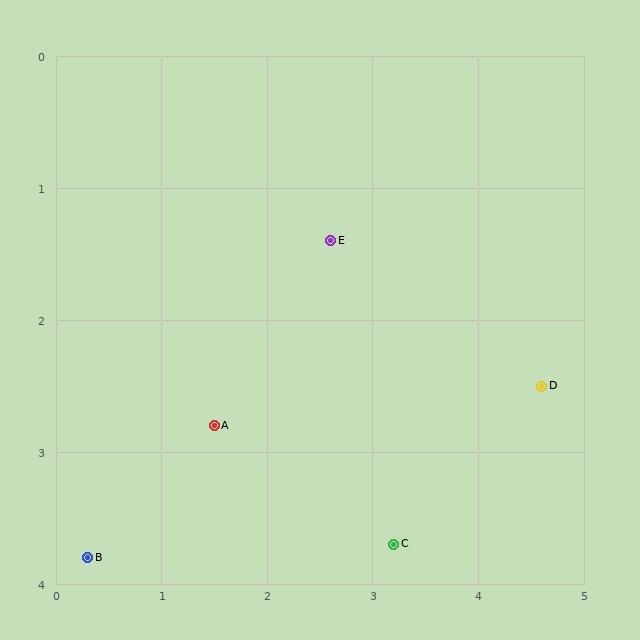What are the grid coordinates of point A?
Point A is at approximately (1.5, 2.8).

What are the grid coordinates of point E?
Point E is at approximately (2.6, 1.4).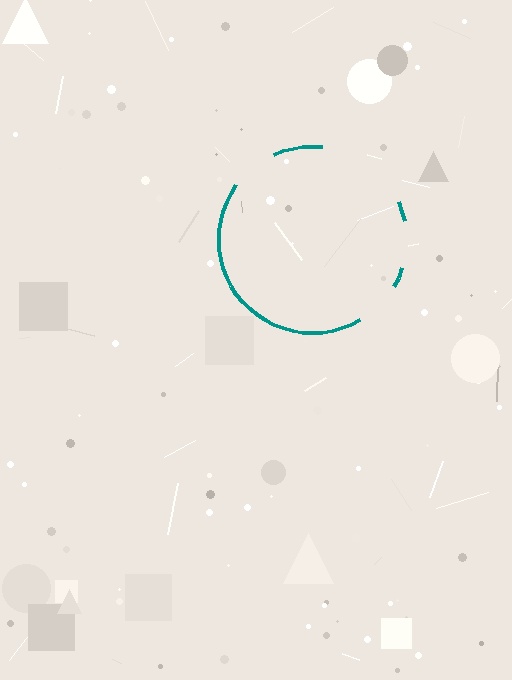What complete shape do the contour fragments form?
The contour fragments form a circle.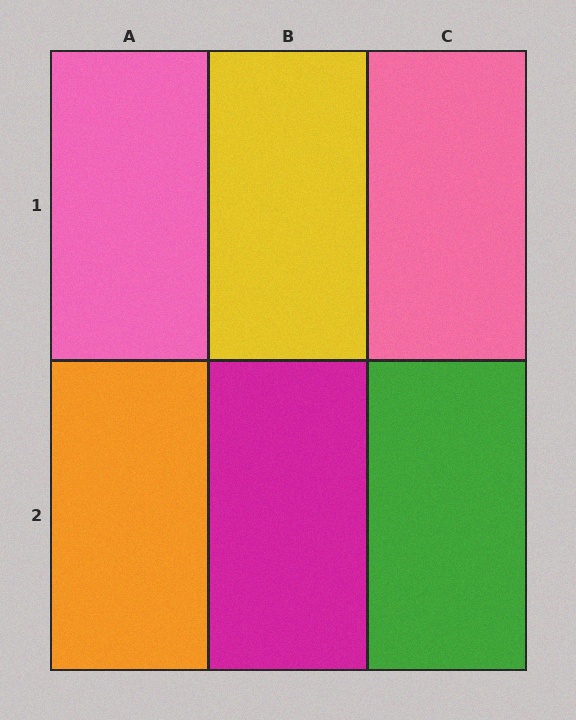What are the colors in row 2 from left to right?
Orange, magenta, green.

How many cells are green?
1 cell is green.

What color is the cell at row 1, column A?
Pink.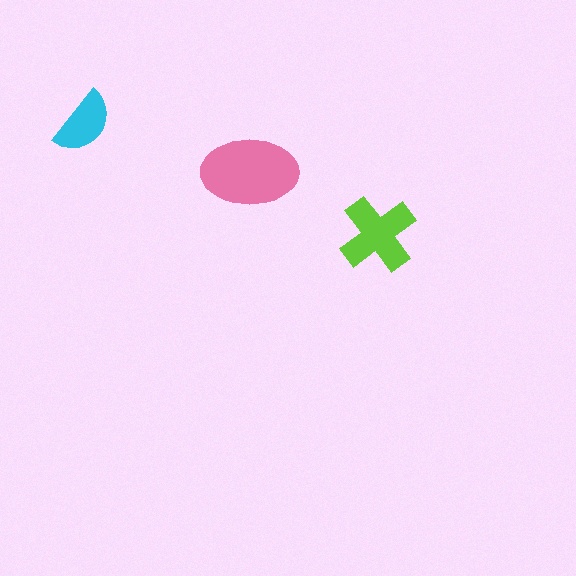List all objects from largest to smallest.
The pink ellipse, the lime cross, the cyan semicircle.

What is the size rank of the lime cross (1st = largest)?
2nd.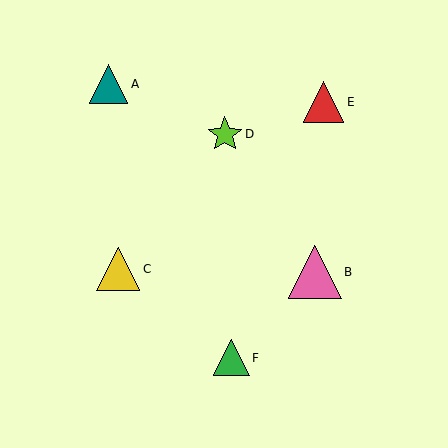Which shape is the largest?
The pink triangle (labeled B) is the largest.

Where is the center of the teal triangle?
The center of the teal triangle is at (108, 84).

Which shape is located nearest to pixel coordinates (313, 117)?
The red triangle (labeled E) at (324, 102) is nearest to that location.